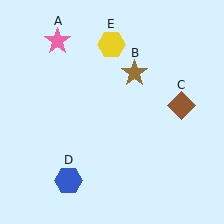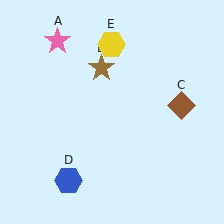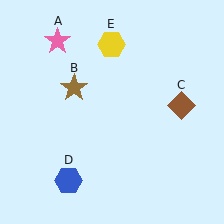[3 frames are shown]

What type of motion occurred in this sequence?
The brown star (object B) rotated counterclockwise around the center of the scene.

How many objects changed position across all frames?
1 object changed position: brown star (object B).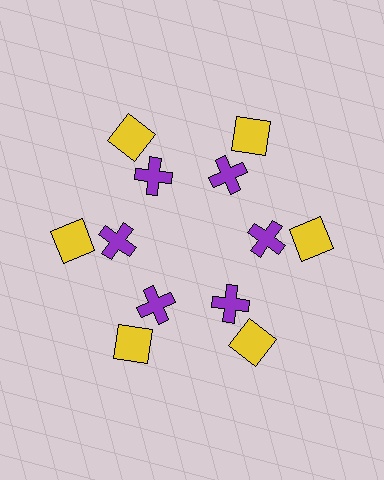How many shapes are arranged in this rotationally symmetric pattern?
There are 12 shapes, arranged in 6 groups of 2.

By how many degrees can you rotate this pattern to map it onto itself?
The pattern maps onto itself every 60 degrees of rotation.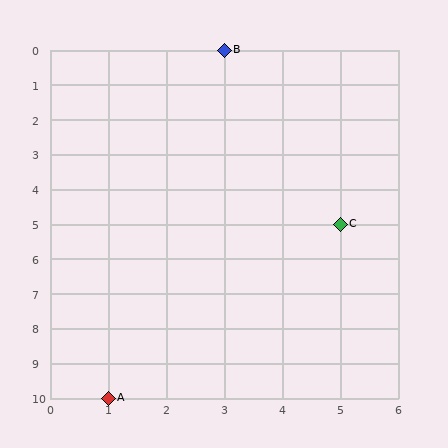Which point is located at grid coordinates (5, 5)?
Point C is at (5, 5).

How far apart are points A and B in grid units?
Points A and B are 2 columns and 10 rows apart (about 10.2 grid units diagonally).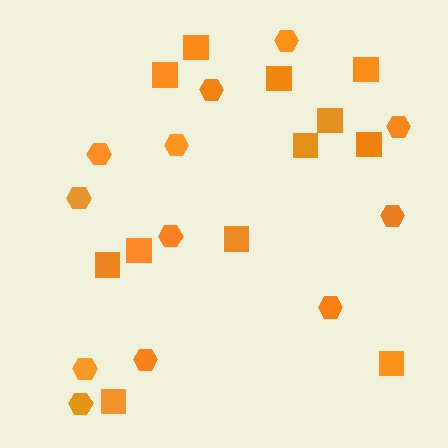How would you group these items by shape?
There are 2 groups: one group of squares (12) and one group of hexagons (12).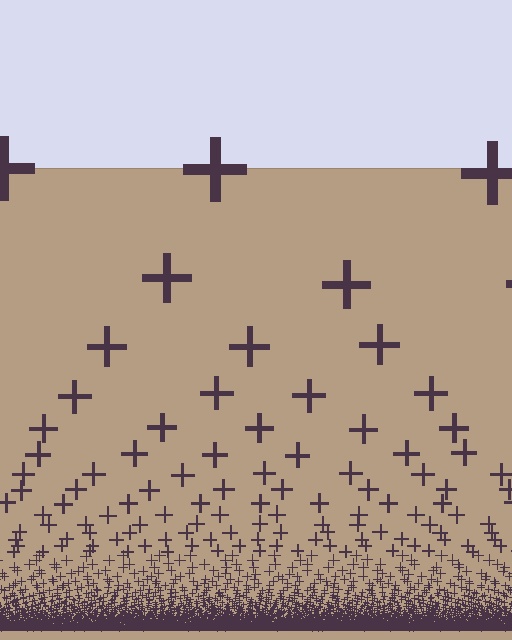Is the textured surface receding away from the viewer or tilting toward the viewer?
The surface appears to tilt toward the viewer. Texture elements get larger and sparser toward the top.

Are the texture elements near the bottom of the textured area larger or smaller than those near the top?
Smaller. The gradient is inverted — elements near the bottom are smaller and denser.